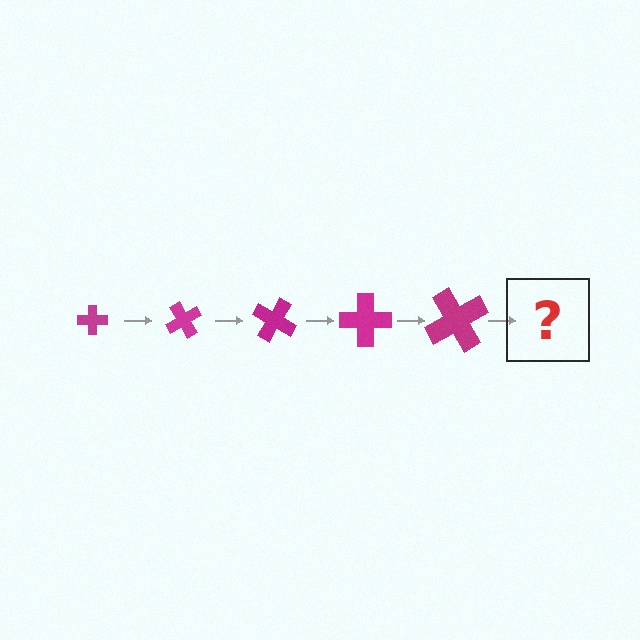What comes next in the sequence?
The next element should be a cross, larger than the previous one and rotated 300 degrees from the start.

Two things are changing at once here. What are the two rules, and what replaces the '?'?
The two rules are that the cross grows larger each step and it rotates 60 degrees each step. The '?' should be a cross, larger than the previous one and rotated 300 degrees from the start.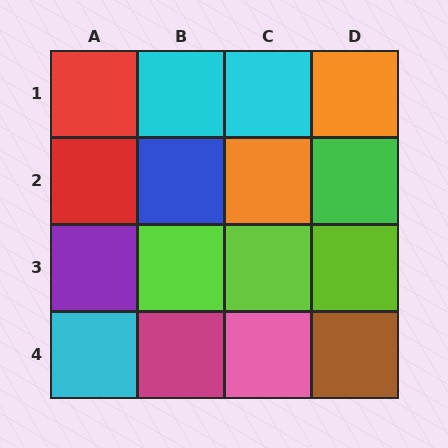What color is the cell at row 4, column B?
Magenta.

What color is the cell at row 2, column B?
Blue.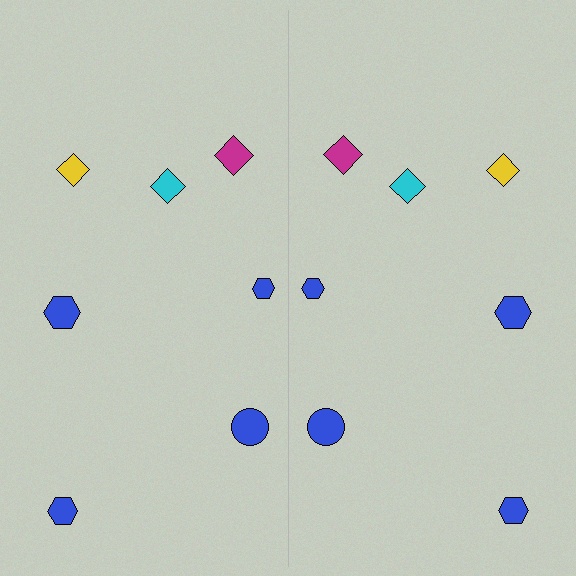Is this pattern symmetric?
Yes, this pattern has bilateral (reflection) symmetry.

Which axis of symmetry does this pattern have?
The pattern has a vertical axis of symmetry running through the center of the image.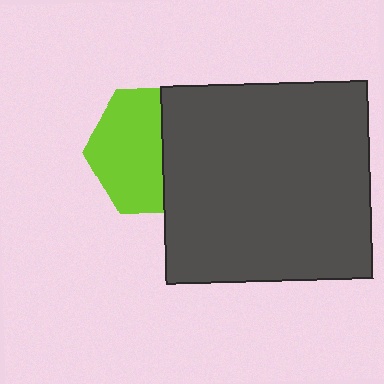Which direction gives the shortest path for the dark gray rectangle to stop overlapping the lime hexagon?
Moving right gives the shortest separation.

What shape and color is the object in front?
The object in front is a dark gray rectangle.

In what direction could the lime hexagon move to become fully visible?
The lime hexagon could move left. That would shift it out from behind the dark gray rectangle entirely.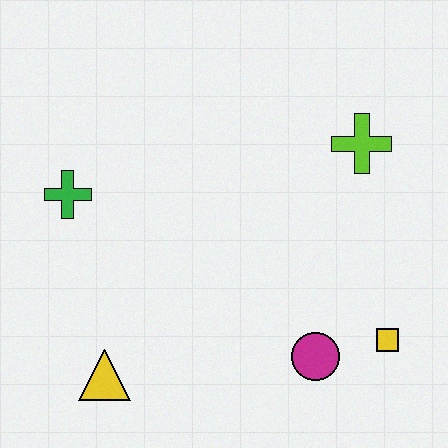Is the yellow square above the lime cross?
No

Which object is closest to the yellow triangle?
The green cross is closest to the yellow triangle.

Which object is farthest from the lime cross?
The yellow triangle is farthest from the lime cross.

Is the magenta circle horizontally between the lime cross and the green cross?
Yes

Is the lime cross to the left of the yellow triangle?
No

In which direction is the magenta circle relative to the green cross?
The magenta circle is to the right of the green cross.